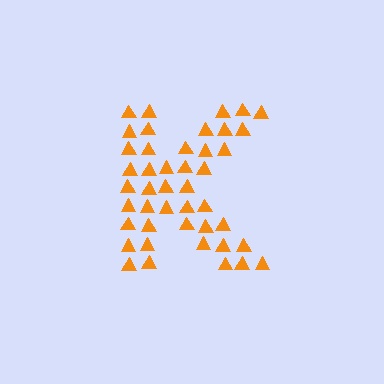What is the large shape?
The large shape is the letter K.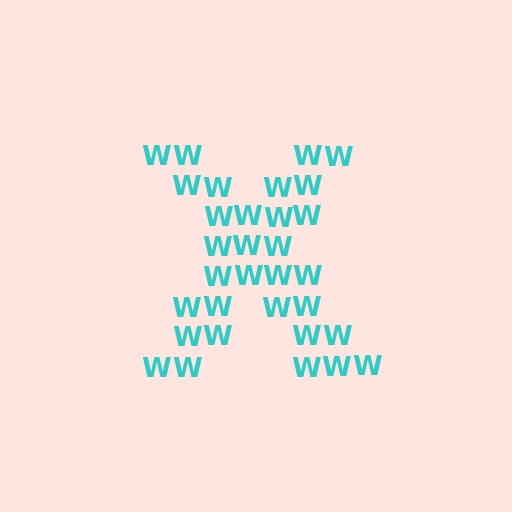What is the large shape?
The large shape is the letter X.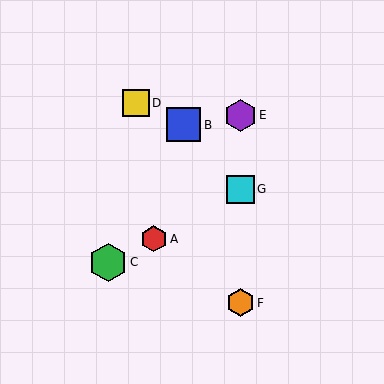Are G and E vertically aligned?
Yes, both are at x≈240.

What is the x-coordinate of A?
Object A is at x≈154.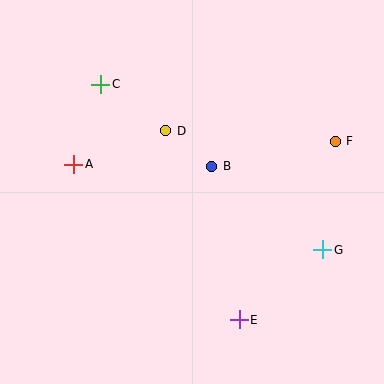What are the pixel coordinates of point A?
Point A is at (73, 164).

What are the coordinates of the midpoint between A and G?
The midpoint between A and G is at (198, 207).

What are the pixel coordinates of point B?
Point B is at (212, 166).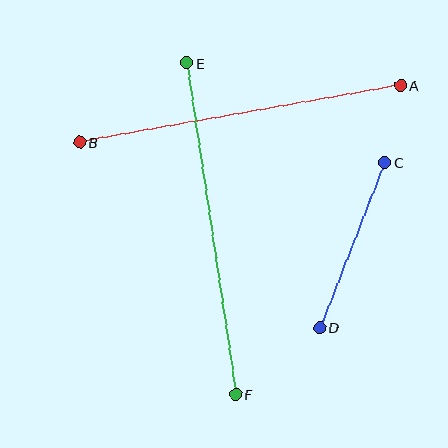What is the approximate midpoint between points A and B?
The midpoint is at approximately (240, 114) pixels.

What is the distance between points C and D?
The distance is approximately 178 pixels.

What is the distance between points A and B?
The distance is approximately 326 pixels.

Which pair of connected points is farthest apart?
Points E and F are farthest apart.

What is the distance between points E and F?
The distance is approximately 335 pixels.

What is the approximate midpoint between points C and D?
The midpoint is at approximately (352, 245) pixels.